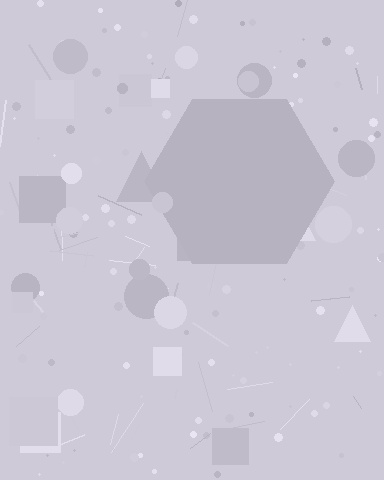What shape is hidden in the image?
A hexagon is hidden in the image.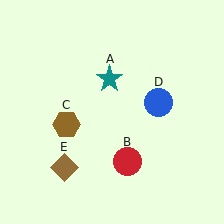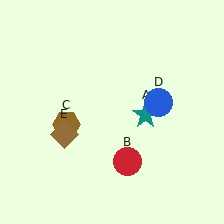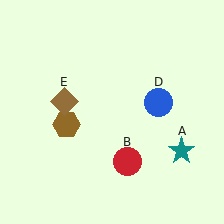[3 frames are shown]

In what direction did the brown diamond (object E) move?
The brown diamond (object E) moved up.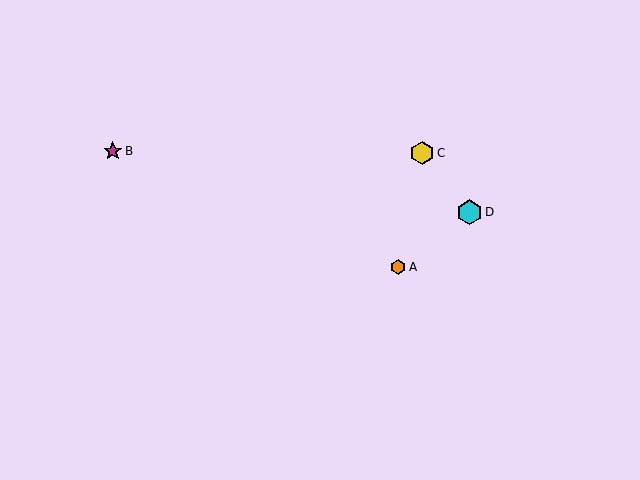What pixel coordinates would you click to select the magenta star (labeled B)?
Click at (113, 151) to select the magenta star B.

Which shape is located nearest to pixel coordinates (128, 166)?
The magenta star (labeled B) at (113, 151) is nearest to that location.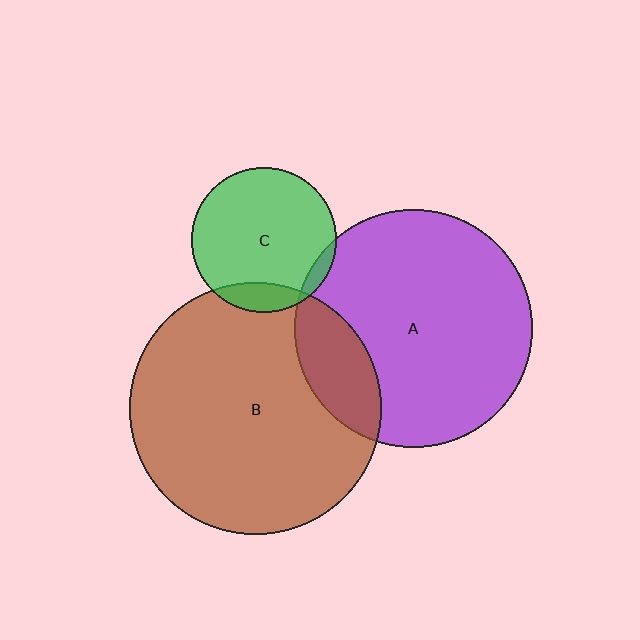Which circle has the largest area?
Circle B (brown).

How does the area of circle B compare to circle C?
Approximately 3.0 times.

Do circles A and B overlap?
Yes.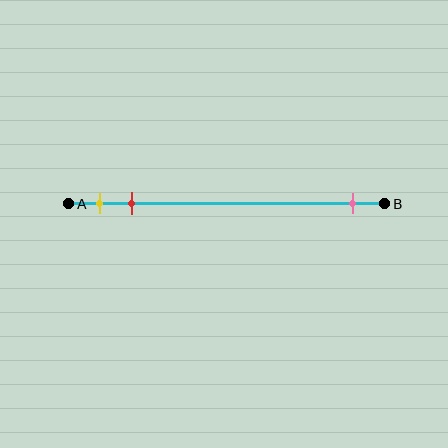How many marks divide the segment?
There are 3 marks dividing the segment.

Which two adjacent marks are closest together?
The yellow and red marks are the closest adjacent pair.